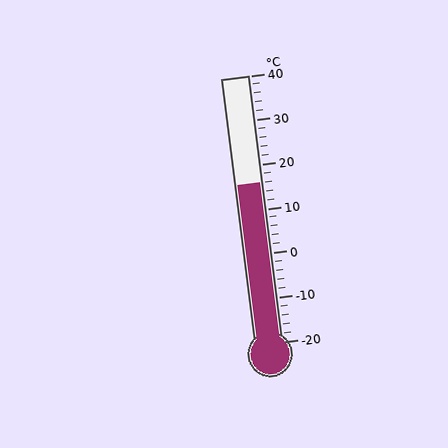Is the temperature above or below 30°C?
The temperature is below 30°C.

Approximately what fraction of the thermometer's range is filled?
The thermometer is filled to approximately 60% of its range.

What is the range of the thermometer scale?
The thermometer scale ranges from -20°C to 40°C.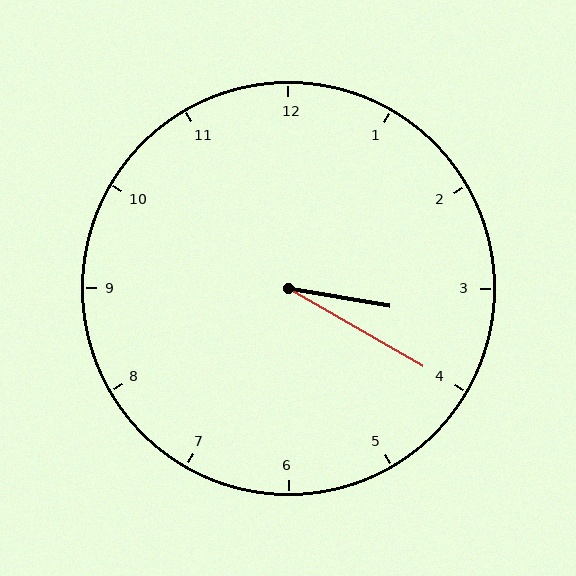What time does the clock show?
3:20.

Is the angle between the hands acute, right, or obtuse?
It is acute.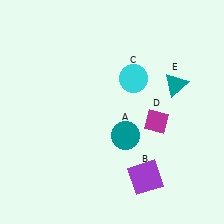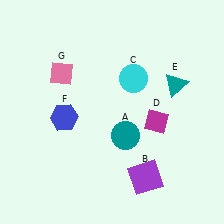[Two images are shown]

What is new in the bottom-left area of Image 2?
A blue hexagon (F) was added in the bottom-left area of Image 2.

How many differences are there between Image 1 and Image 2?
There are 2 differences between the two images.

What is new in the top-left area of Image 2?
A pink diamond (G) was added in the top-left area of Image 2.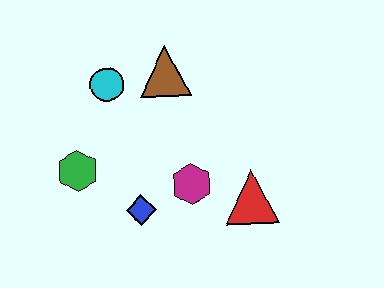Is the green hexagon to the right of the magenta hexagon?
No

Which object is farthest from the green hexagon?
The red triangle is farthest from the green hexagon.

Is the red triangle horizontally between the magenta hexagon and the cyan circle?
No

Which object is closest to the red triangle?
The magenta hexagon is closest to the red triangle.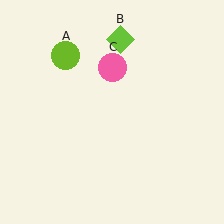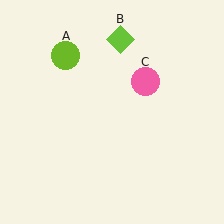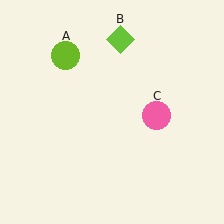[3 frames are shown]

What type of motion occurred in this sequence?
The pink circle (object C) rotated clockwise around the center of the scene.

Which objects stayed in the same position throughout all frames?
Lime circle (object A) and lime diamond (object B) remained stationary.